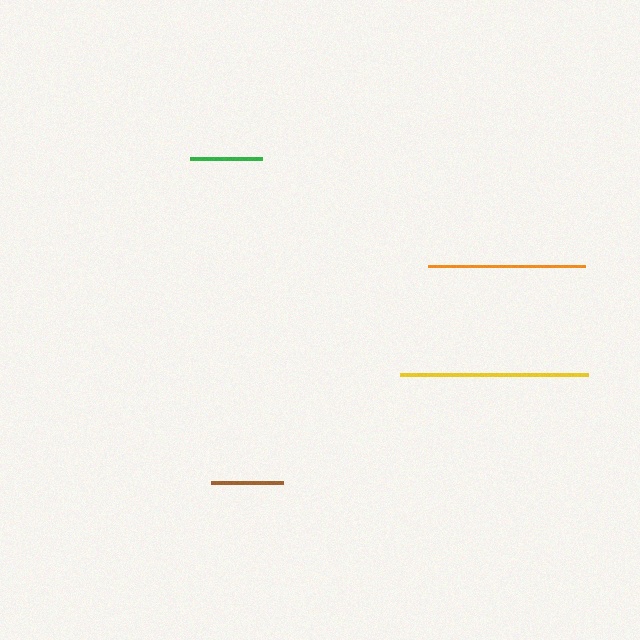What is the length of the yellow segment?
The yellow segment is approximately 188 pixels long.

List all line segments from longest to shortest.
From longest to shortest: yellow, orange, green, brown.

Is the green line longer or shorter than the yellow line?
The yellow line is longer than the green line.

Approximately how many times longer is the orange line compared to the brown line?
The orange line is approximately 2.2 times the length of the brown line.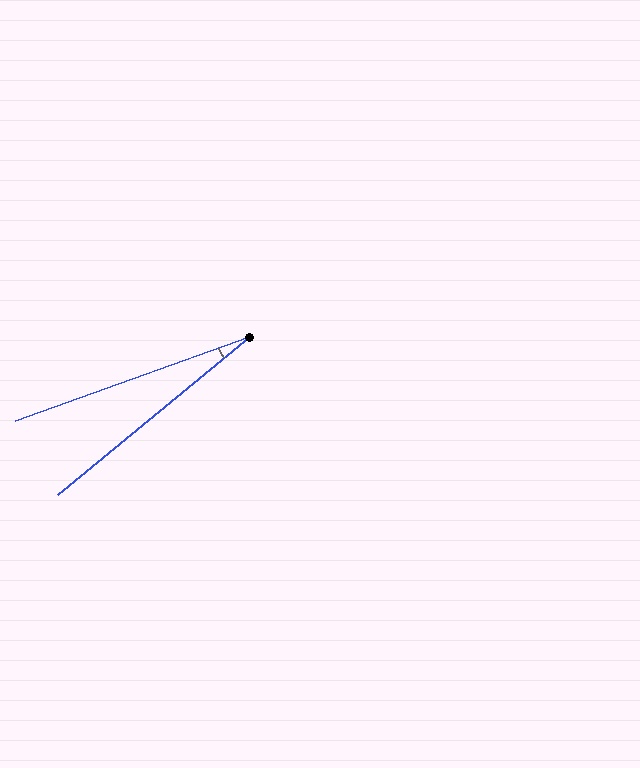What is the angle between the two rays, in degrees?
Approximately 20 degrees.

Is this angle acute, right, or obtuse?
It is acute.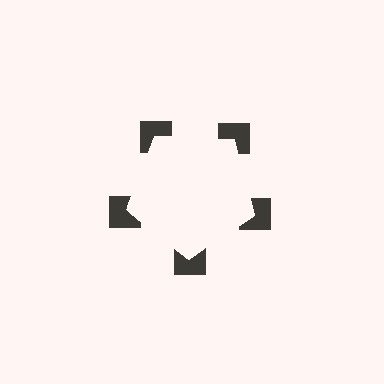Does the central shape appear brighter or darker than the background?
It typically appears slightly brighter than the background, even though no actual brightness change is drawn.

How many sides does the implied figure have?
5 sides.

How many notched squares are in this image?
There are 5 — one at each vertex of the illusory pentagon.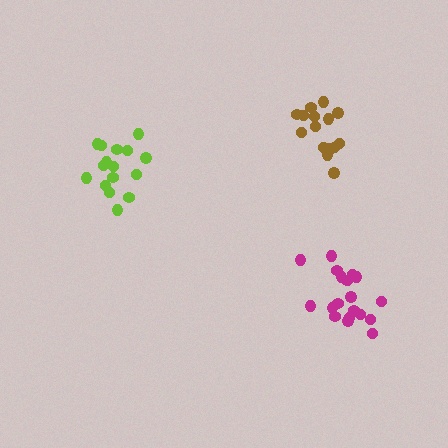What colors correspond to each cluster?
The clusters are colored: brown, magenta, lime.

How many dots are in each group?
Group 1: 16 dots, Group 2: 20 dots, Group 3: 16 dots (52 total).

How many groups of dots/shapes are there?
There are 3 groups.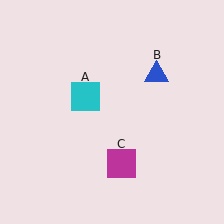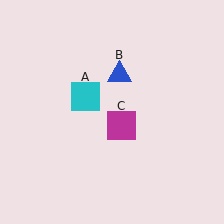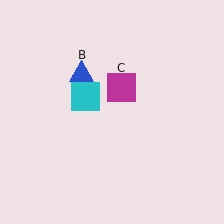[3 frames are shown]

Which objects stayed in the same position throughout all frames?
Cyan square (object A) remained stationary.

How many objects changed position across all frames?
2 objects changed position: blue triangle (object B), magenta square (object C).